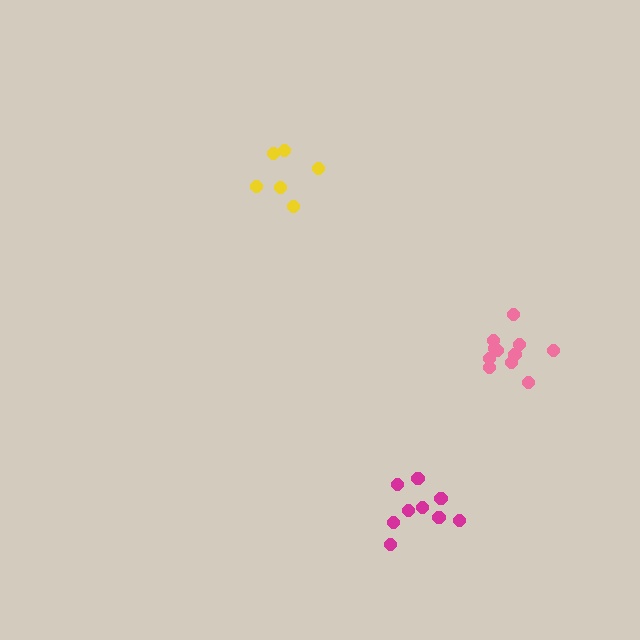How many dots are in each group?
Group 1: 11 dots, Group 2: 6 dots, Group 3: 9 dots (26 total).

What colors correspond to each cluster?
The clusters are colored: pink, yellow, magenta.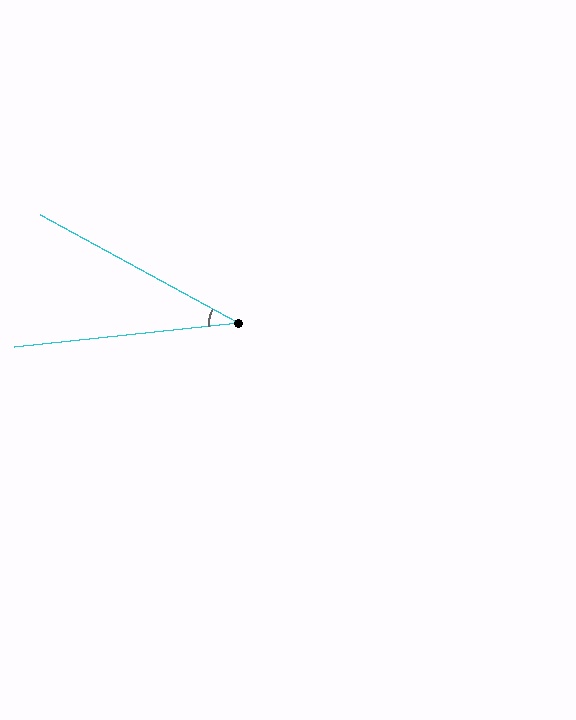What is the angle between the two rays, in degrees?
Approximately 35 degrees.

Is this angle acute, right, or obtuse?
It is acute.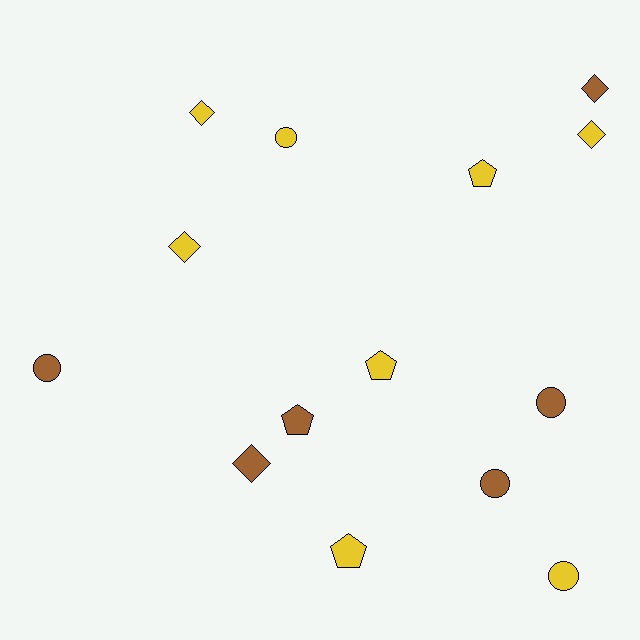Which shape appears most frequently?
Diamond, with 5 objects.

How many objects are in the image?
There are 14 objects.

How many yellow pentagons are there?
There are 3 yellow pentagons.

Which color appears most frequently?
Yellow, with 8 objects.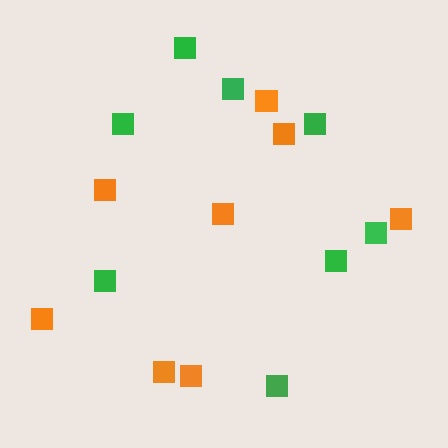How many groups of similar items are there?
There are 2 groups: one group of orange squares (8) and one group of green squares (8).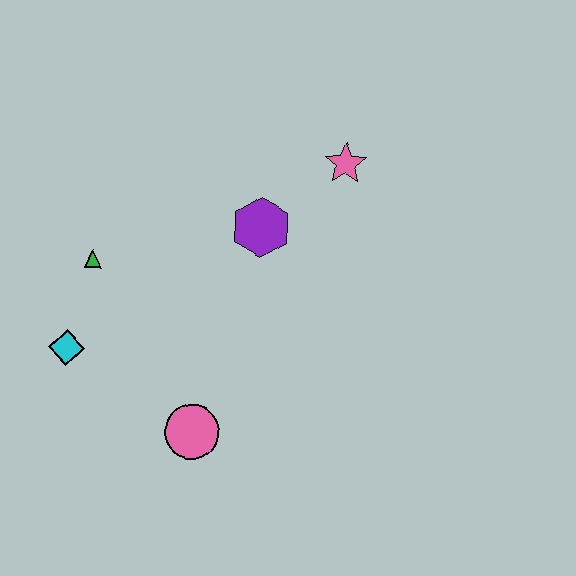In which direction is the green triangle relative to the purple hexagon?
The green triangle is to the left of the purple hexagon.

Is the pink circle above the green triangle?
No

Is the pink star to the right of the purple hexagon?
Yes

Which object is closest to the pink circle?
The cyan diamond is closest to the pink circle.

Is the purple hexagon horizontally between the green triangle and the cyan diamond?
No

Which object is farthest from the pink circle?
The pink star is farthest from the pink circle.